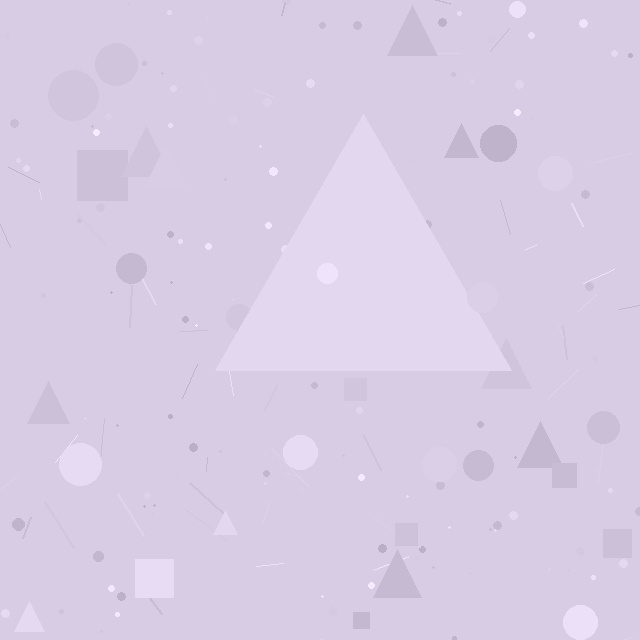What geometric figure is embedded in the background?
A triangle is embedded in the background.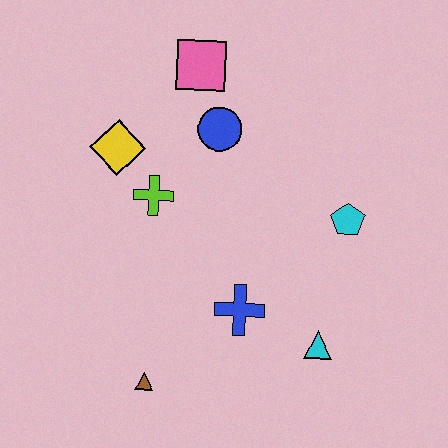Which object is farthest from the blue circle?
The brown triangle is farthest from the blue circle.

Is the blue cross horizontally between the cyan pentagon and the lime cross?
Yes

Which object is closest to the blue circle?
The pink square is closest to the blue circle.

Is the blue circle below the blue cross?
No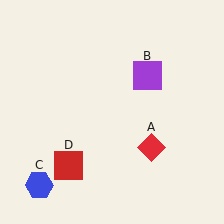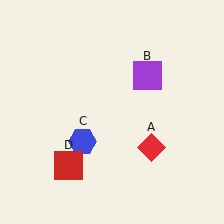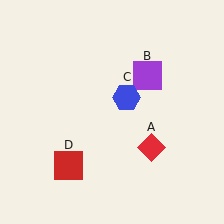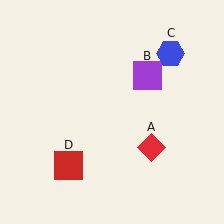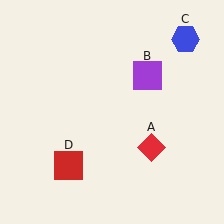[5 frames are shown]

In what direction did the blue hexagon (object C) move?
The blue hexagon (object C) moved up and to the right.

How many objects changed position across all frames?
1 object changed position: blue hexagon (object C).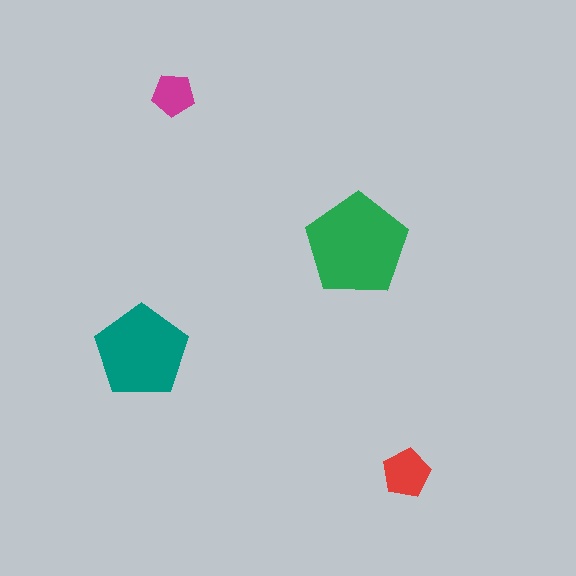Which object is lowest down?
The red pentagon is bottommost.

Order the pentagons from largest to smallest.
the green one, the teal one, the red one, the magenta one.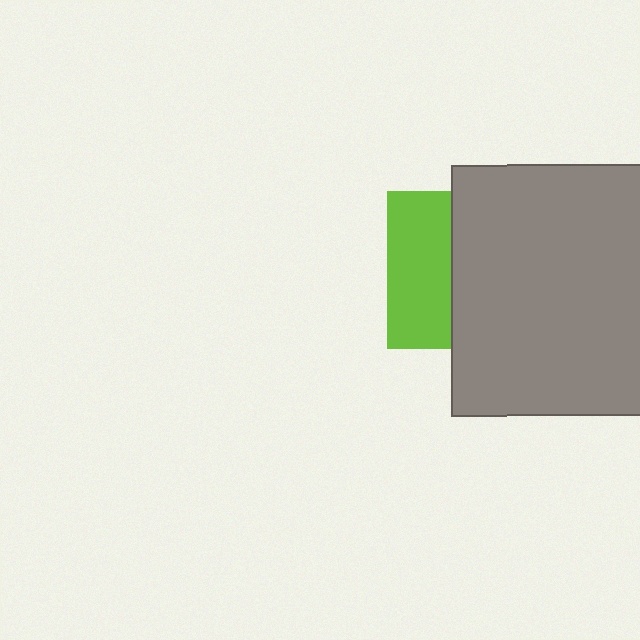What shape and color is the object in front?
The object in front is a gray square.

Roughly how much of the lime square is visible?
A small part of it is visible (roughly 41%).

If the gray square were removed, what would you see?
You would see the complete lime square.